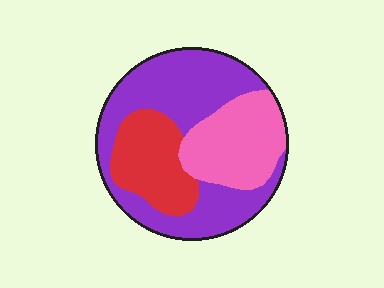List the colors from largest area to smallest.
From largest to smallest: purple, pink, red.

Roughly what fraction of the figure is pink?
Pink covers about 25% of the figure.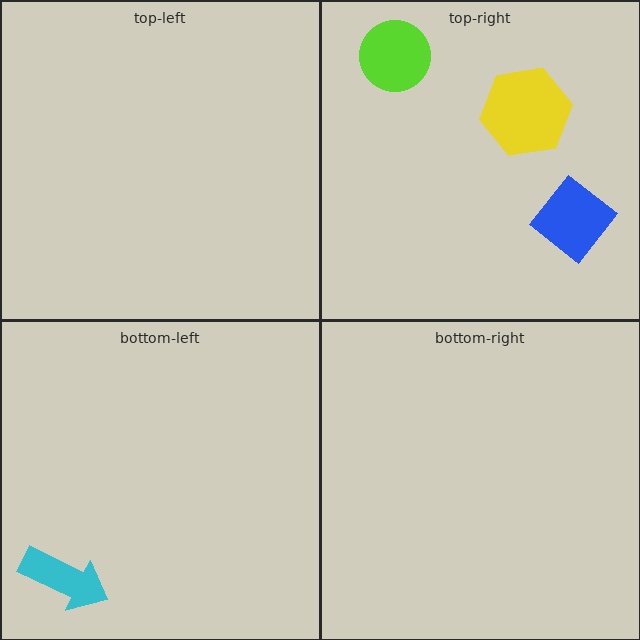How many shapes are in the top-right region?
3.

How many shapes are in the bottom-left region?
1.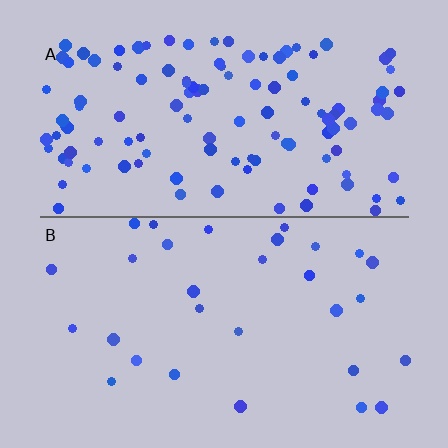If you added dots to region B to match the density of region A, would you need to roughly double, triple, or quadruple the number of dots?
Approximately quadruple.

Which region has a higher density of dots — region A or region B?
A (the top).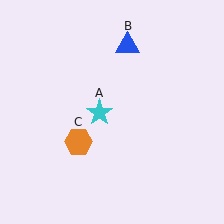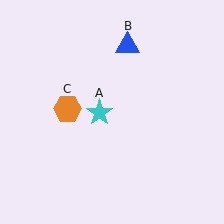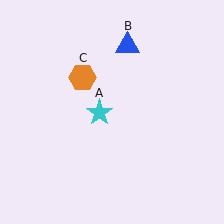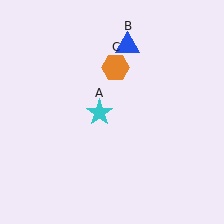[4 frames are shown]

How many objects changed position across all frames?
1 object changed position: orange hexagon (object C).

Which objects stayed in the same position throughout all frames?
Cyan star (object A) and blue triangle (object B) remained stationary.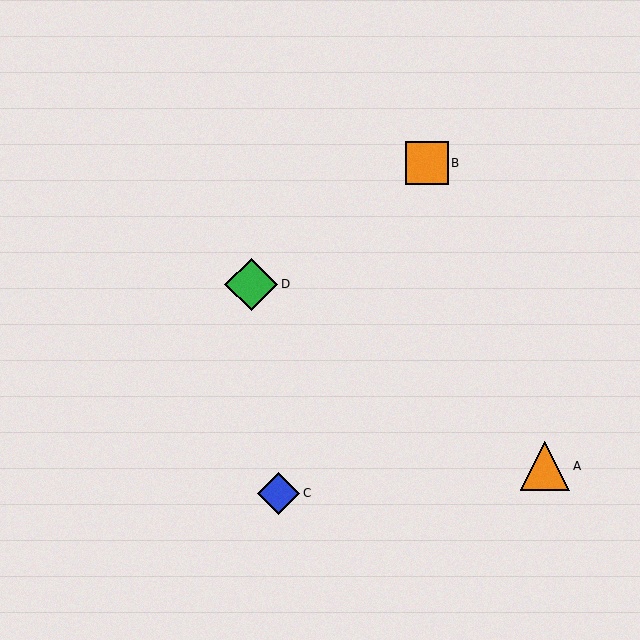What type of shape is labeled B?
Shape B is an orange square.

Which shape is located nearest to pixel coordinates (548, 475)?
The orange triangle (labeled A) at (545, 466) is nearest to that location.